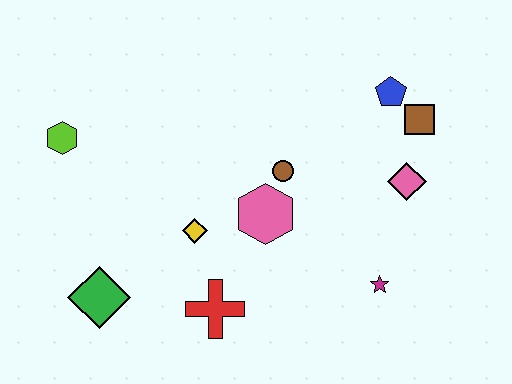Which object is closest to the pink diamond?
The brown square is closest to the pink diamond.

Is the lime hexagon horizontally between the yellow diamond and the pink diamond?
No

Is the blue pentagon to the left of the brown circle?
No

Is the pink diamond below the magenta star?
No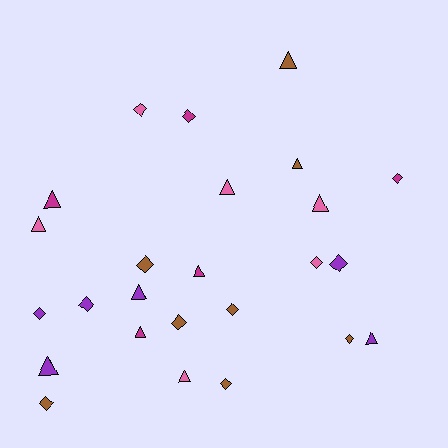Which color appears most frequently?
Brown, with 8 objects.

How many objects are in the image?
There are 25 objects.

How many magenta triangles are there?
There are 3 magenta triangles.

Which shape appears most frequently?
Diamond, with 13 objects.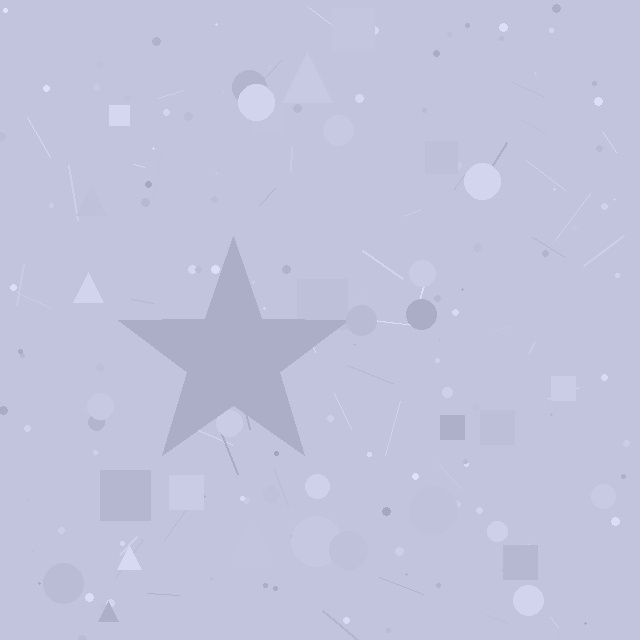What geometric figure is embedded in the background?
A star is embedded in the background.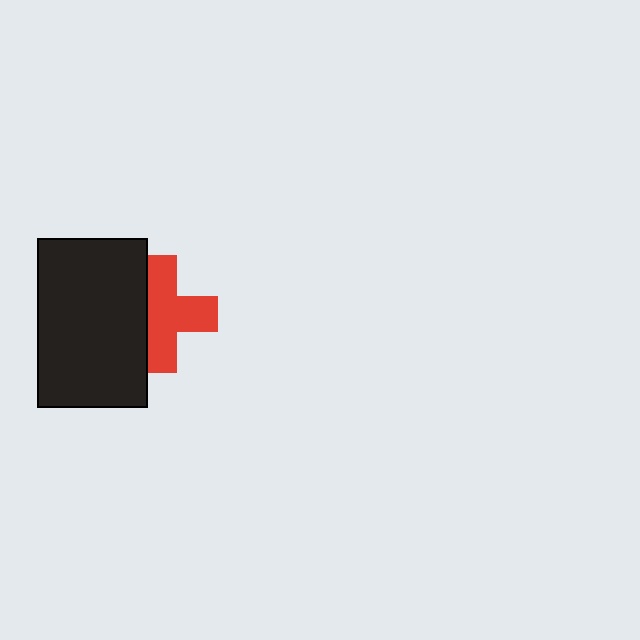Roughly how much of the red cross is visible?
Most of it is visible (roughly 69%).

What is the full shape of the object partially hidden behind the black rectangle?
The partially hidden object is a red cross.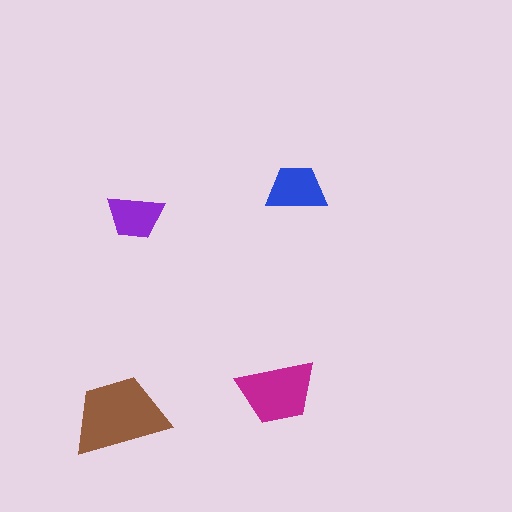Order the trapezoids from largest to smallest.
the brown one, the magenta one, the blue one, the purple one.